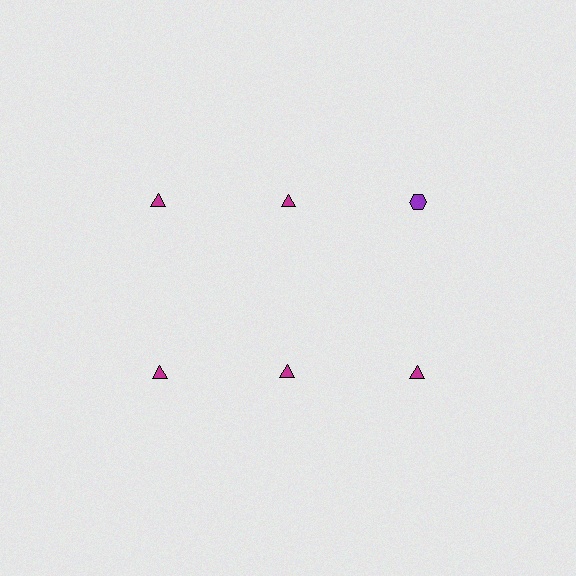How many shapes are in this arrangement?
There are 6 shapes arranged in a grid pattern.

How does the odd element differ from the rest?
It differs in both color (purple instead of magenta) and shape (hexagon instead of triangle).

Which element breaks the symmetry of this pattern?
The purple hexagon in the top row, center column breaks the symmetry. All other shapes are magenta triangles.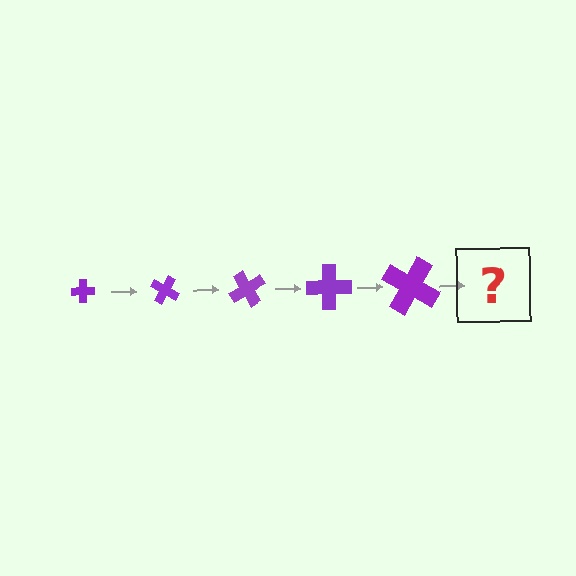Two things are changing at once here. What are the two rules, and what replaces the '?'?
The two rules are that the cross grows larger each step and it rotates 30 degrees each step. The '?' should be a cross, larger than the previous one and rotated 150 degrees from the start.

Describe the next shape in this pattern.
It should be a cross, larger than the previous one and rotated 150 degrees from the start.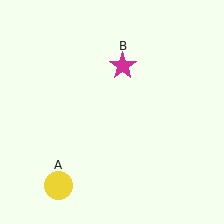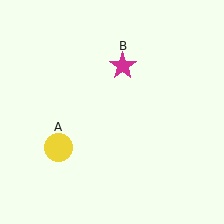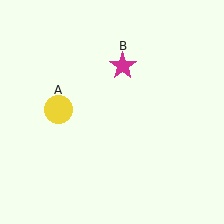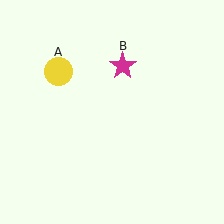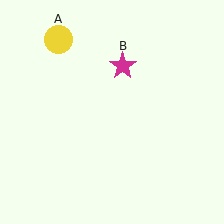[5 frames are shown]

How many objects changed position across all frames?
1 object changed position: yellow circle (object A).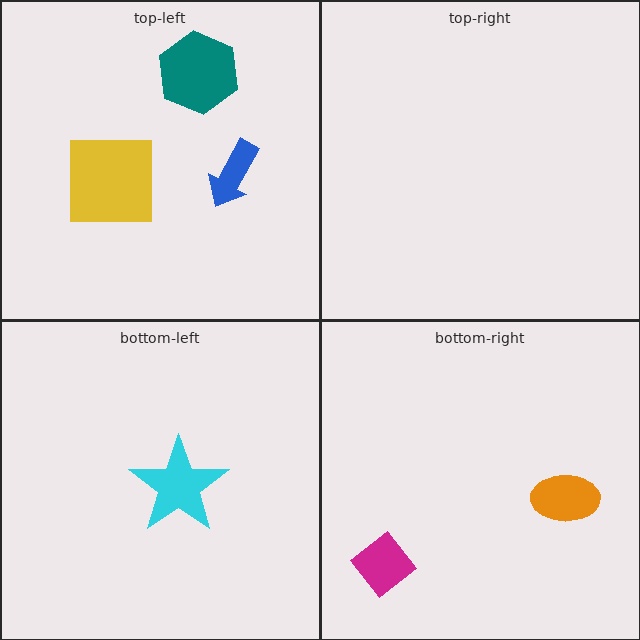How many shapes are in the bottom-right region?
2.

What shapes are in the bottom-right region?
The magenta diamond, the orange ellipse.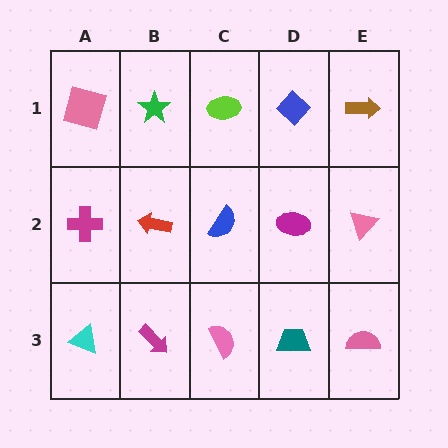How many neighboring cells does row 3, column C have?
3.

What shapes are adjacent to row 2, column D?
A blue diamond (row 1, column D), a teal trapezoid (row 3, column D), a blue semicircle (row 2, column C), a pink triangle (row 2, column E).